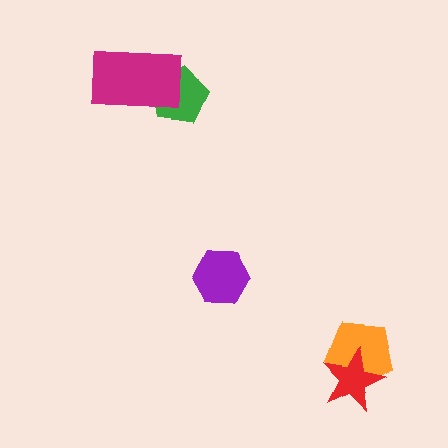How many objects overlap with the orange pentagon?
1 object overlaps with the orange pentagon.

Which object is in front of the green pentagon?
The magenta rectangle is in front of the green pentagon.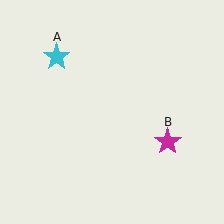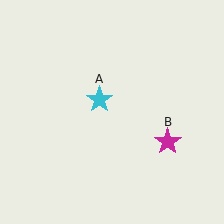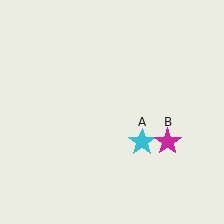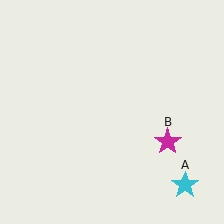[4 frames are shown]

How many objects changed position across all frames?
1 object changed position: cyan star (object A).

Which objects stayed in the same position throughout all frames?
Magenta star (object B) remained stationary.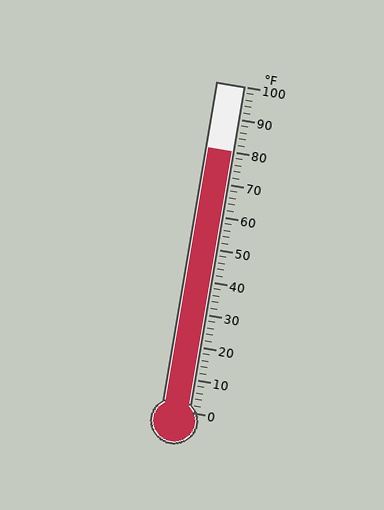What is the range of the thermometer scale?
The thermometer scale ranges from 0°F to 100°F.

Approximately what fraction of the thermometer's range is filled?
The thermometer is filled to approximately 80% of its range.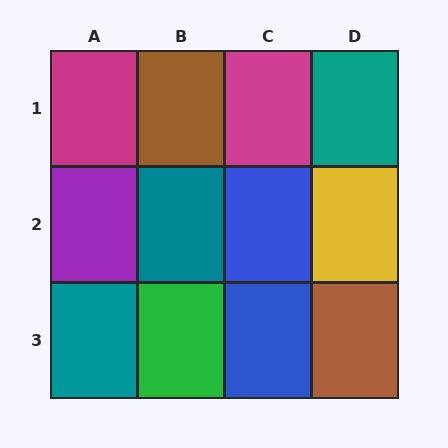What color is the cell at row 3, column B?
Green.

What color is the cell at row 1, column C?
Magenta.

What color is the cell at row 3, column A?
Teal.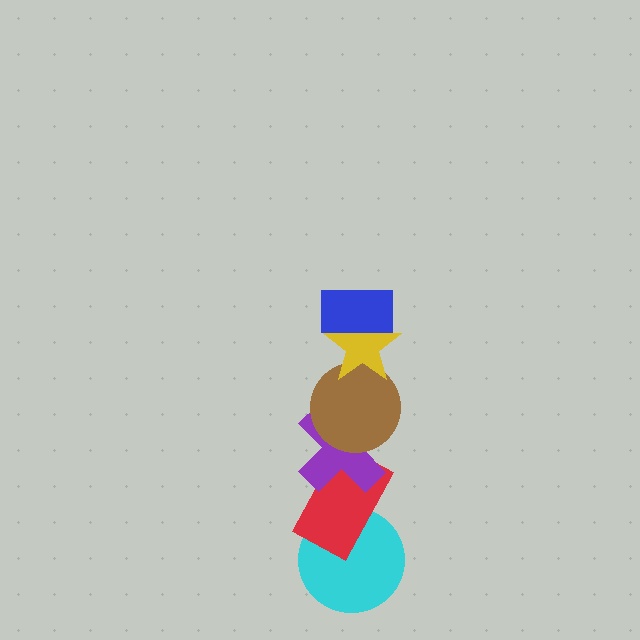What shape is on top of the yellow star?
The blue rectangle is on top of the yellow star.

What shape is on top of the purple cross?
The brown circle is on top of the purple cross.